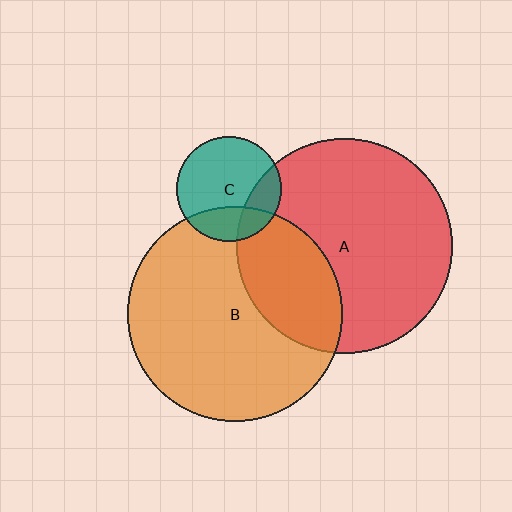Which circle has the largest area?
Circle B (orange).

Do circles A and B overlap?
Yes.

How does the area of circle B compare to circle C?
Approximately 4.2 times.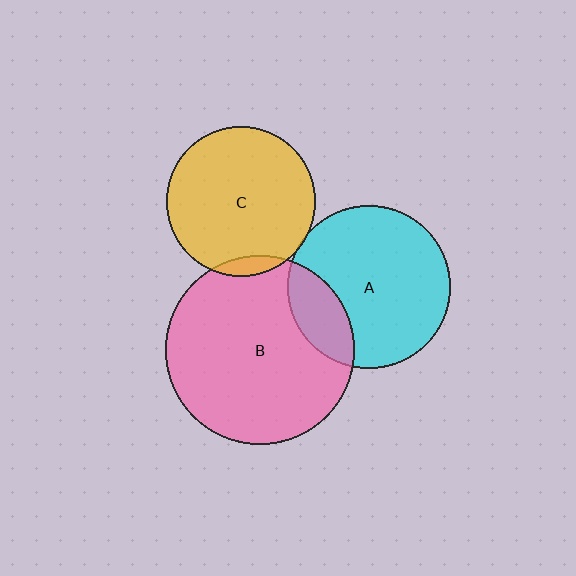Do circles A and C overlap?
Yes.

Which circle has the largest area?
Circle B (pink).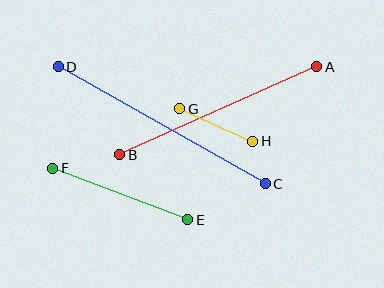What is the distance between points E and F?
The distance is approximately 144 pixels.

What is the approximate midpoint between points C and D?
The midpoint is at approximately (162, 125) pixels.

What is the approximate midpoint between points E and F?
The midpoint is at approximately (120, 194) pixels.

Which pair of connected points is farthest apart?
Points C and D are farthest apart.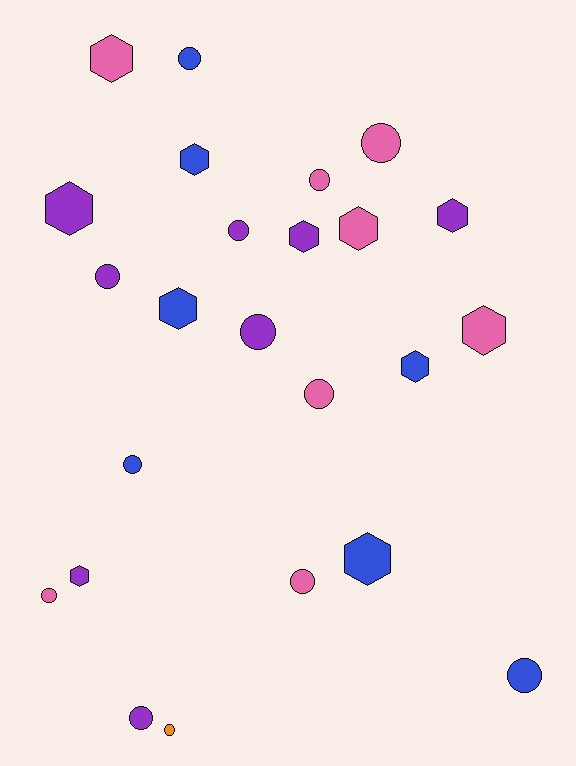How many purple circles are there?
There are 4 purple circles.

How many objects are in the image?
There are 24 objects.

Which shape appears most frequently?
Circle, with 13 objects.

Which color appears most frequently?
Pink, with 8 objects.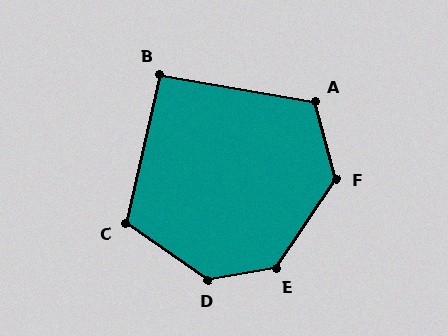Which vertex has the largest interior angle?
D, at approximately 136 degrees.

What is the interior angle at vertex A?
Approximately 115 degrees (obtuse).